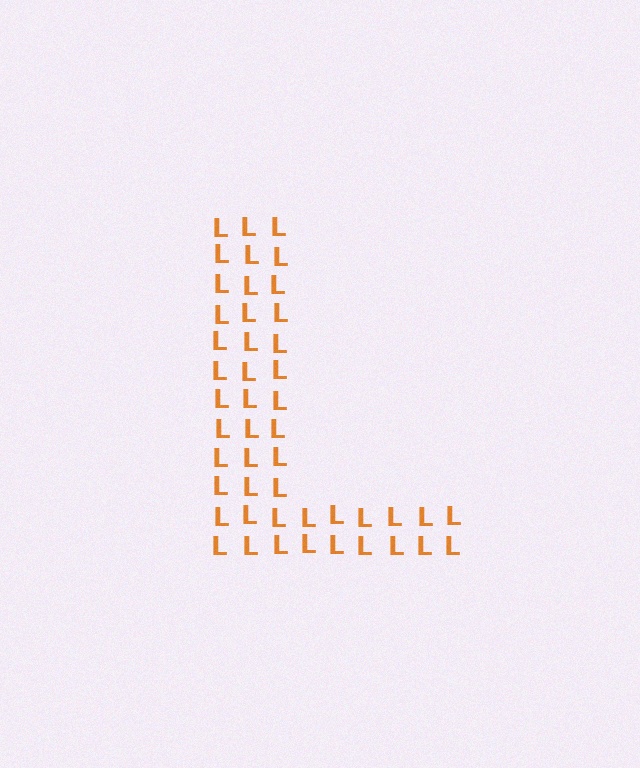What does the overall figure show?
The overall figure shows the letter L.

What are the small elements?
The small elements are letter L's.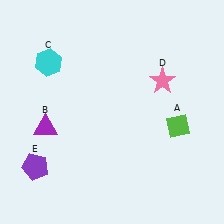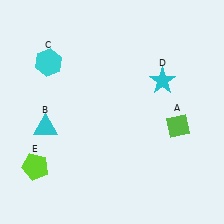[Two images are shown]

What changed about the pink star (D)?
In Image 1, D is pink. In Image 2, it changed to cyan.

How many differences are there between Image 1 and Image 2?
There are 3 differences between the two images.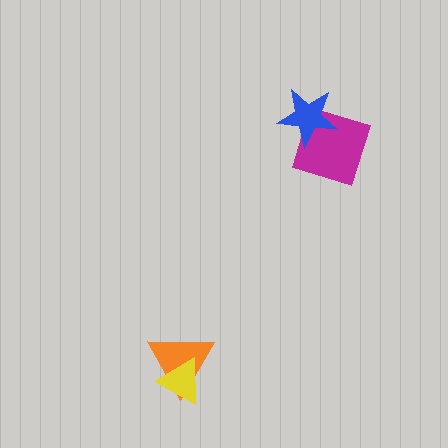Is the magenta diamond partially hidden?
Yes, it is partially covered by another shape.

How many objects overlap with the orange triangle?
1 object overlaps with the orange triangle.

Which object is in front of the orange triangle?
The yellow triangle is in front of the orange triangle.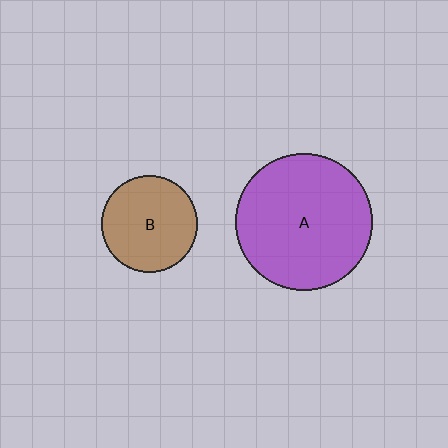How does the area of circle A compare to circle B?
Approximately 2.0 times.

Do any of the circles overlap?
No, none of the circles overlap.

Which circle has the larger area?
Circle A (purple).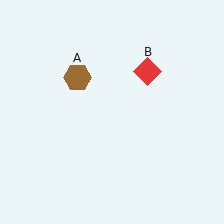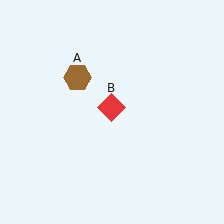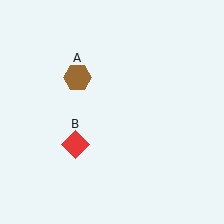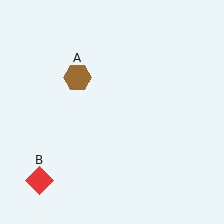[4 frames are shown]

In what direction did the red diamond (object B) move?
The red diamond (object B) moved down and to the left.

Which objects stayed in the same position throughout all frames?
Brown hexagon (object A) remained stationary.